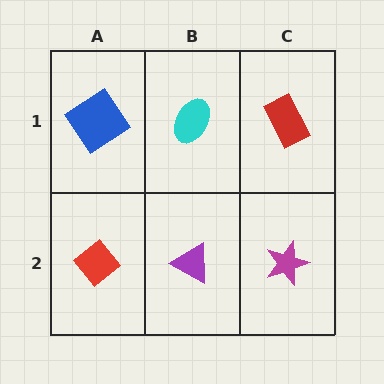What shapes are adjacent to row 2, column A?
A blue diamond (row 1, column A), a purple triangle (row 2, column B).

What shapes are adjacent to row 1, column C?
A magenta star (row 2, column C), a cyan ellipse (row 1, column B).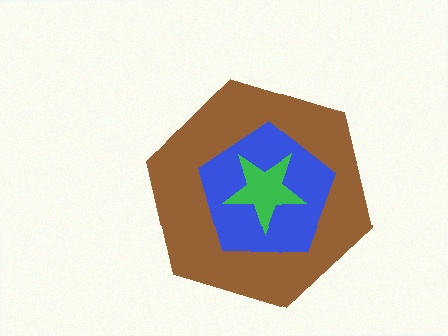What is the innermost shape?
The green star.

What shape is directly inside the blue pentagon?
The green star.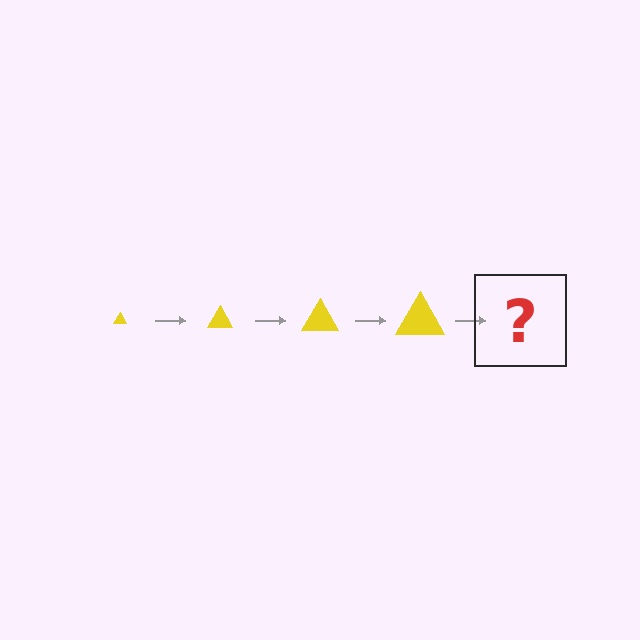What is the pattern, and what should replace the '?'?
The pattern is that the triangle gets progressively larger each step. The '?' should be a yellow triangle, larger than the previous one.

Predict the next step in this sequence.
The next step is a yellow triangle, larger than the previous one.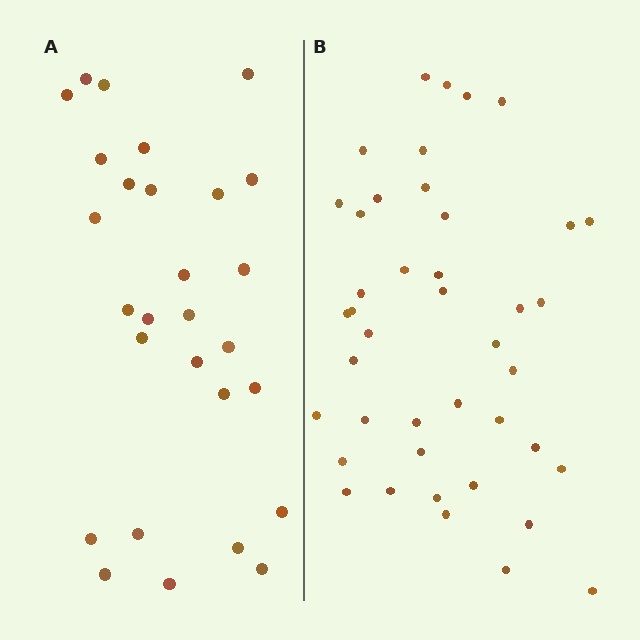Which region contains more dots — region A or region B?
Region B (the right region) has more dots.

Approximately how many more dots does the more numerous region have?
Region B has approximately 15 more dots than region A.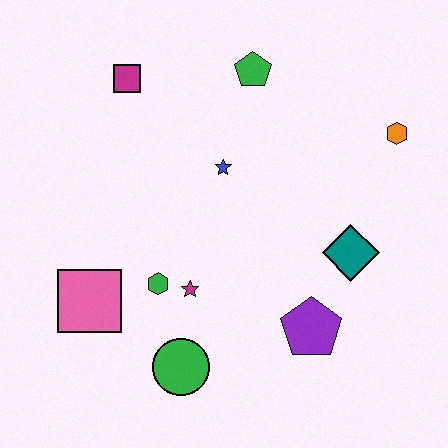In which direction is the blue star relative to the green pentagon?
The blue star is below the green pentagon.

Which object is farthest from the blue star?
The green circle is farthest from the blue star.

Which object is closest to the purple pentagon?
The teal diamond is closest to the purple pentagon.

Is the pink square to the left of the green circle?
Yes